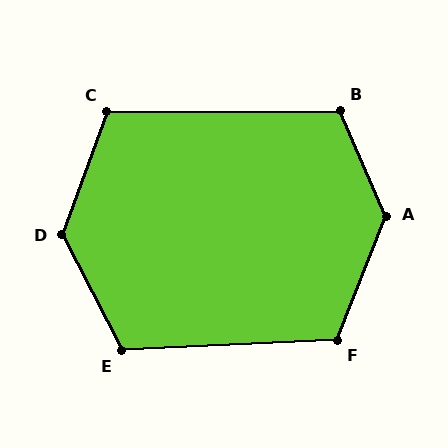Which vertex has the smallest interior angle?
C, at approximately 110 degrees.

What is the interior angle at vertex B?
Approximately 113 degrees (obtuse).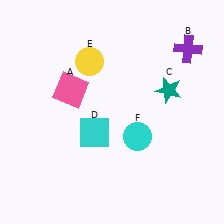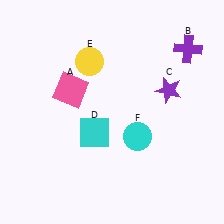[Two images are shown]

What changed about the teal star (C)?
In Image 1, C is teal. In Image 2, it changed to purple.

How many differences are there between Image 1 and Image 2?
There is 1 difference between the two images.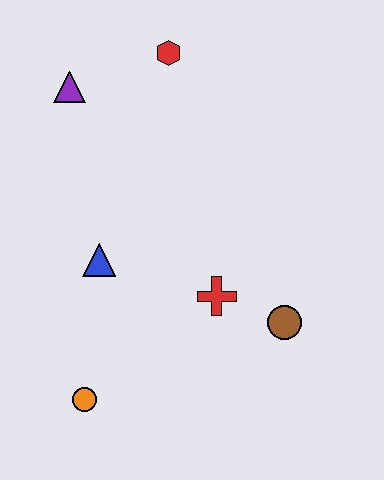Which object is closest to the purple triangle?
The red hexagon is closest to the purple triangle.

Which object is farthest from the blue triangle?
The red hexagon is farthest from the blue triangle.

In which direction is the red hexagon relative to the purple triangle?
The red hexagon is to the right of the purple triangle.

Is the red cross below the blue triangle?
Yes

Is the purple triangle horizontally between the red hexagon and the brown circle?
No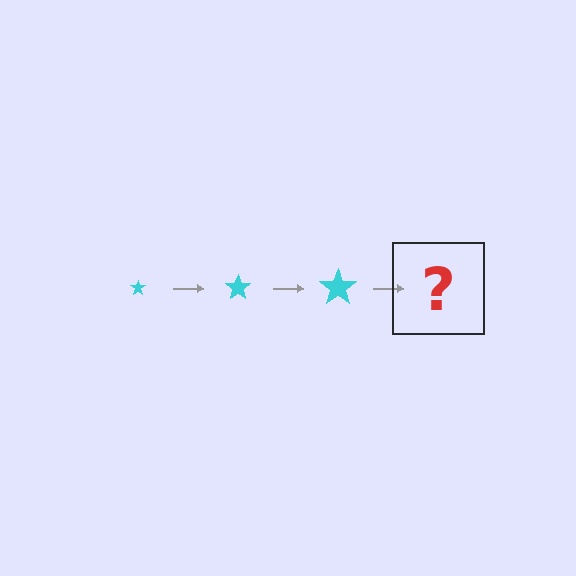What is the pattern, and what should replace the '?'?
The pattern is that the star gets progressively larger each step. The '?' should be a cyan star, larger than the previous one.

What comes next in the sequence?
The next element should be a cyan star, larger than the previous one.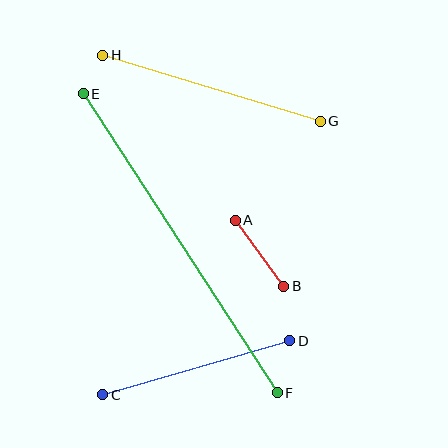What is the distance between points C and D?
The distance is approximately 195 pixels.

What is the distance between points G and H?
The distance is approximately 227 pixels.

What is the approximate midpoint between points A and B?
The midpoint is at approximately (259, 253) pixels.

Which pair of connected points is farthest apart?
Points E and F are farthest apart.